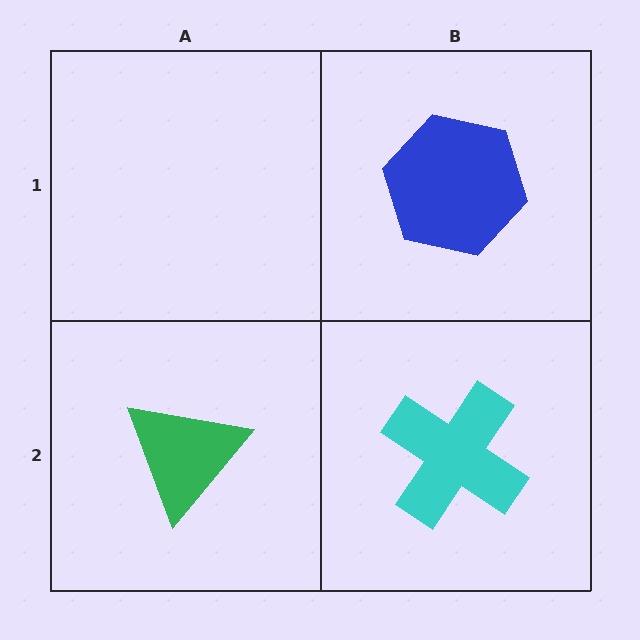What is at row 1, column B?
A blue hexagon.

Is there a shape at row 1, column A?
No, that cell is empty.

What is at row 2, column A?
A green triangle.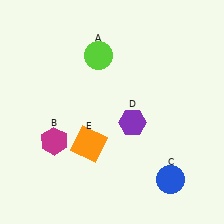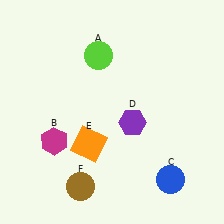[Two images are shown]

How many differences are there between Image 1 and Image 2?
There is 1 difference between the two images.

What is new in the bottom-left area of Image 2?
A brown circle (F) was added in the bottom-left area of Image 2.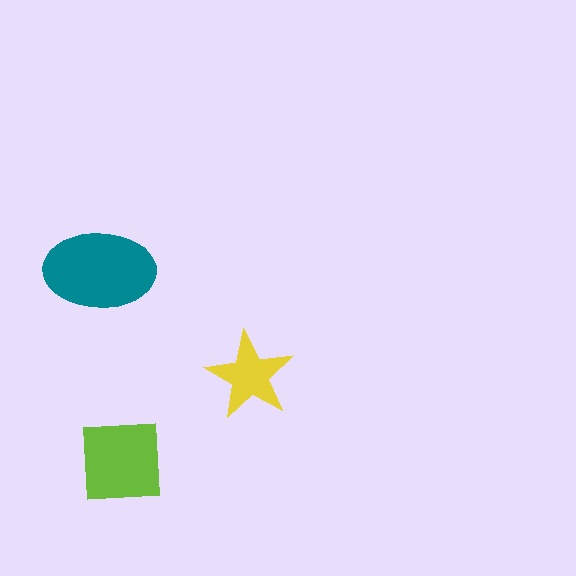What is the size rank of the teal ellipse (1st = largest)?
1st.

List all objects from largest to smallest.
The teal ellipse, the lime square, the yellow star.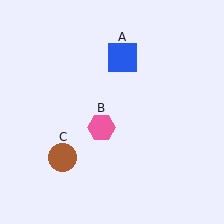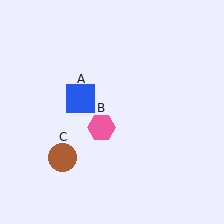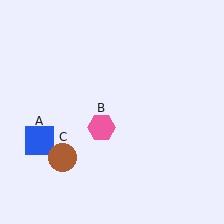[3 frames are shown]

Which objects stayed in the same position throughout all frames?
Pink hexagon (object B) and brown circle (object C) remained stationary.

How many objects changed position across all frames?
1 object changed position: blue square (object A).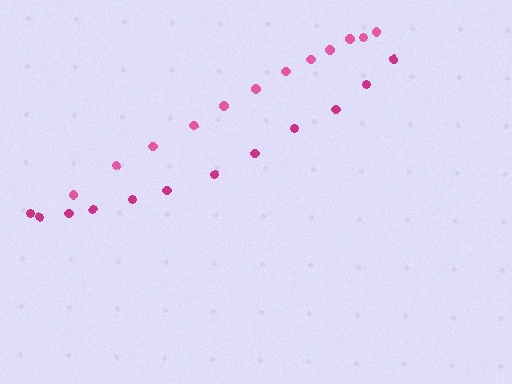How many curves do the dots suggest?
There are 2 distinct paths.